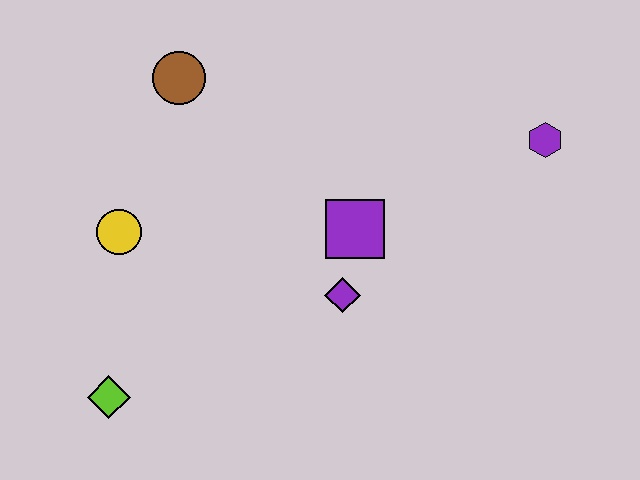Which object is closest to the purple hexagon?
The purple square is closest to the purple hexagon.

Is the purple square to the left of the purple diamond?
No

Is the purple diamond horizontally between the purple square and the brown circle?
Yes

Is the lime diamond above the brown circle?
No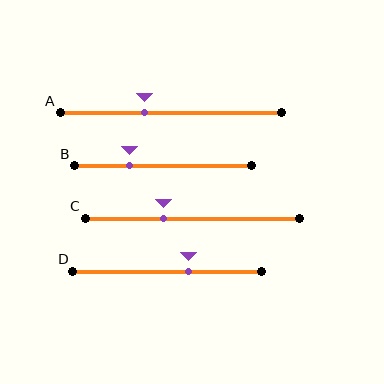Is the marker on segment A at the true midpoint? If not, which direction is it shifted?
No, the marker on segment A is shifted to the left by about 12% of the segment length.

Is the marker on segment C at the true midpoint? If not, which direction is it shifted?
No, the marker on segment C is shifted to the left by about 14% of the segment length.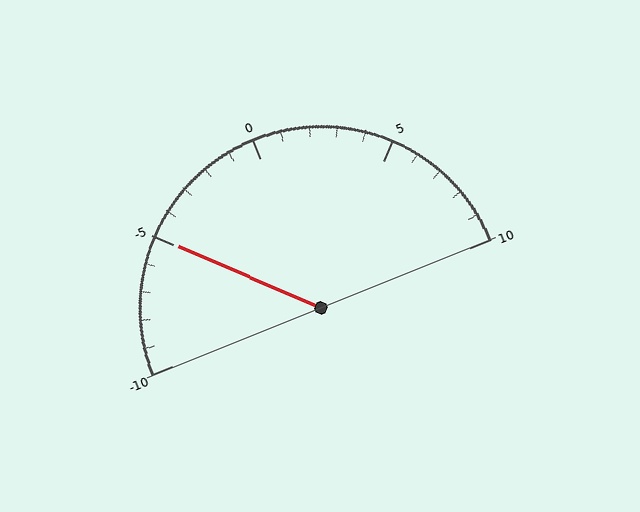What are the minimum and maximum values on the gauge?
The gauge ranges from -10 to 10.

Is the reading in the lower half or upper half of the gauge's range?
The reading is in the lower half of the range (-10 to 10).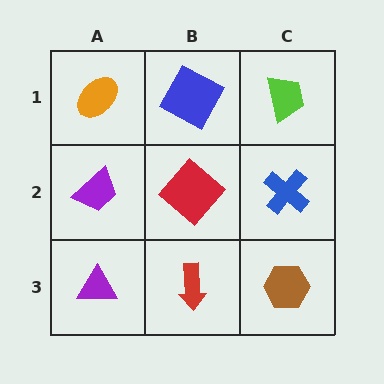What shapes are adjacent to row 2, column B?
A blue square (row 1, column B), a red arrow (row 3, column B), a purple trapezoid (row 2, column A), a blue cross (row 2, column C).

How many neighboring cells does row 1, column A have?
2.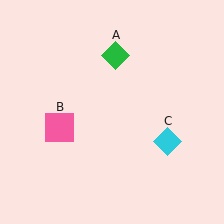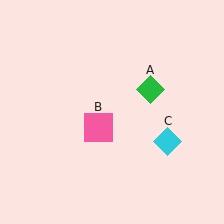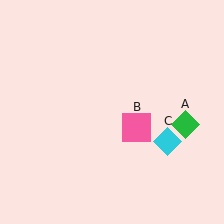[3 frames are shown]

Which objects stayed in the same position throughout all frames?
Cyan diamond (object C) remained stationary.